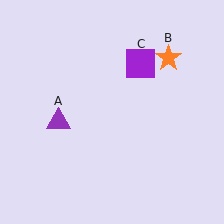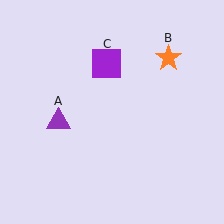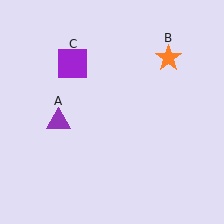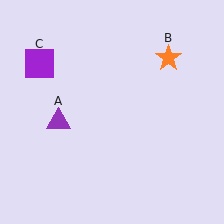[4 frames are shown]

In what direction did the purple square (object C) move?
The purple square (object C) moved left.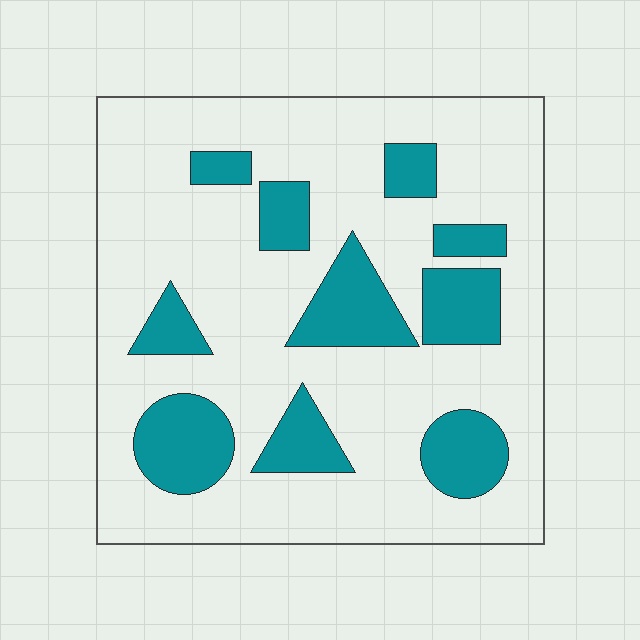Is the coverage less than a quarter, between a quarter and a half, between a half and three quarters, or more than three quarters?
Less than a quarter.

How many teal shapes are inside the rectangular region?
10.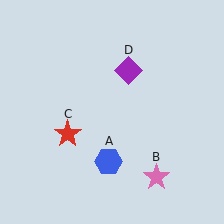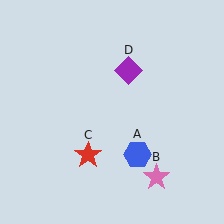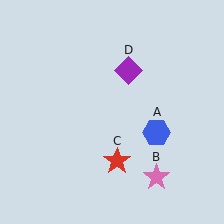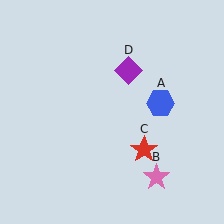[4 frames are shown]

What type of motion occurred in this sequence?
The blue hexagon (object A), red star (object C) rotated counterclockwise around the center of the scene.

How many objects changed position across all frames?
2 objects changed position: blue hexagon (object A), red star (object C).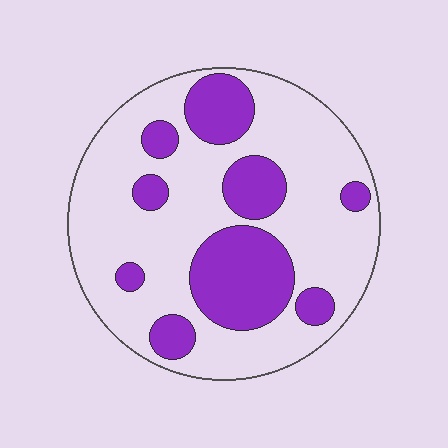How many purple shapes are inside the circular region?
9.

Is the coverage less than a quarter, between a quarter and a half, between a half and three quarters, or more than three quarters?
Between a quarter and a half.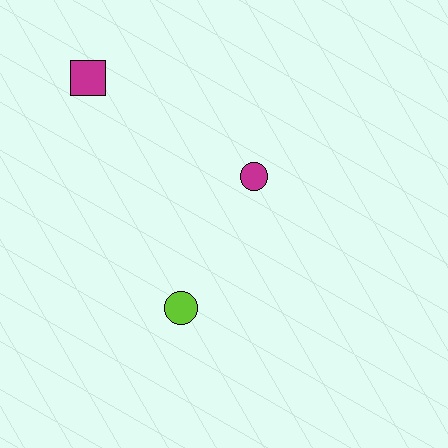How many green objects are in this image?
There are no green objects.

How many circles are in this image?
There are 2 circles.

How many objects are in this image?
There are 3 objects.